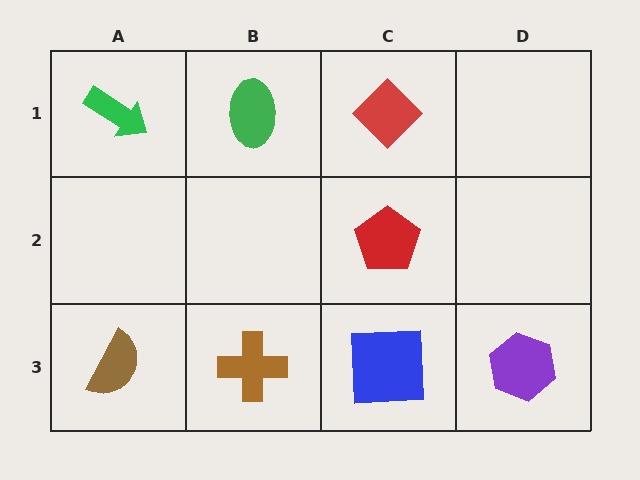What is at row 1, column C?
A red diamond.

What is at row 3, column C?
A blue square.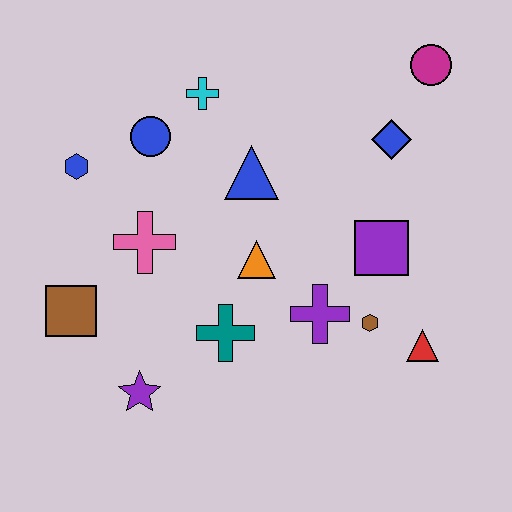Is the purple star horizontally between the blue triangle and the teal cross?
No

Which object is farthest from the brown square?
The magenta circle is farthest from the brown square.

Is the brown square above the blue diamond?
No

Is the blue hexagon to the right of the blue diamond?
No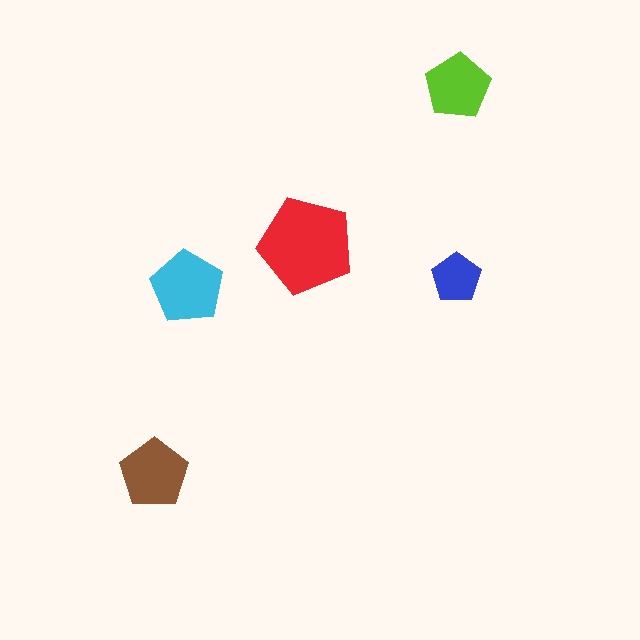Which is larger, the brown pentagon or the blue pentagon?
The brown one.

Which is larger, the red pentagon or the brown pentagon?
The red one.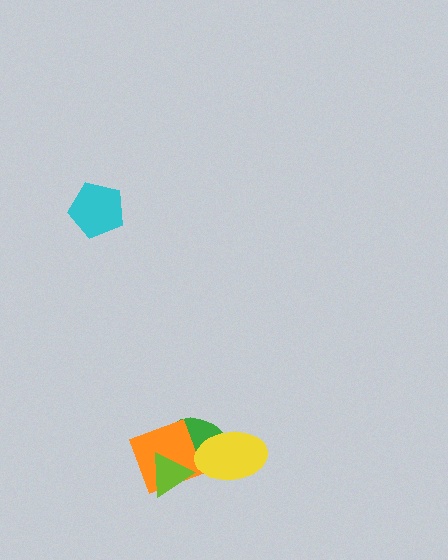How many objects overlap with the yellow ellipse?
2 objects overlap with the yellow ellipse.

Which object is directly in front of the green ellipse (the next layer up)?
The orange diamond is directly in front of the green ellipse.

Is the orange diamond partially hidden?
Yes, it is partially covered by another shape.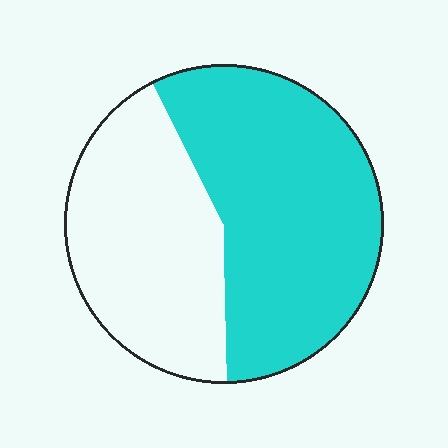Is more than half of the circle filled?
Yes.